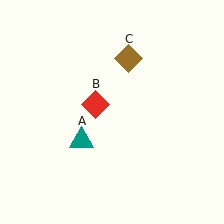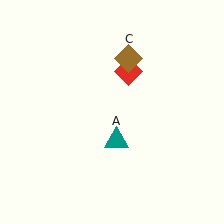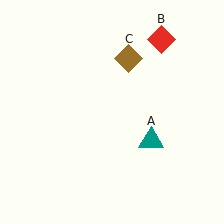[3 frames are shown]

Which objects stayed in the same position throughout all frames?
Brown diamond (object C) remained stationary.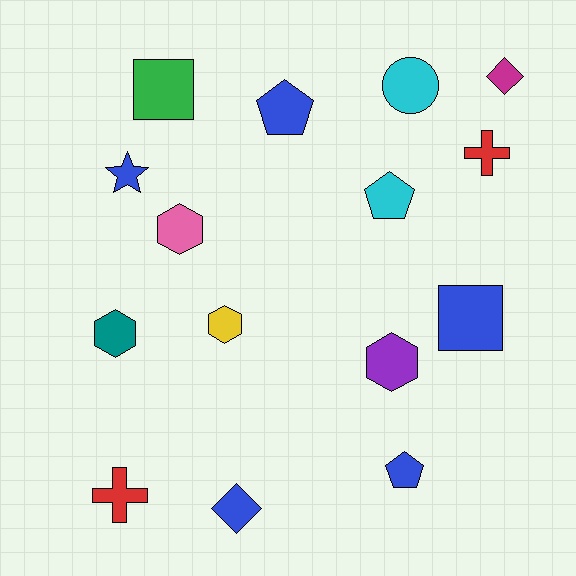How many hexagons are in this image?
There are 4 hexagons.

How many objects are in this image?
There are 15 objects.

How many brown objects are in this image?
There are no brown objects.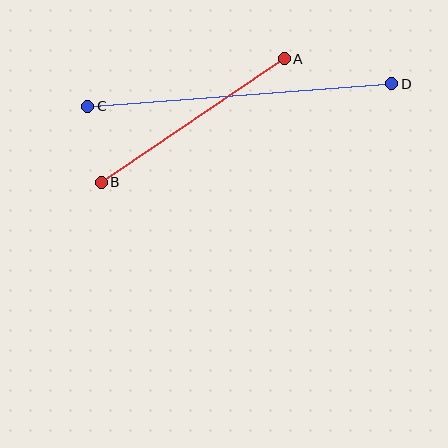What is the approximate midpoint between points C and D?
The midpoint is at approximately (240, 95) pixels.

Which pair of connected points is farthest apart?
Points C and D are farthest apart.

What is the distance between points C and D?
The distance is approximately 305 pixels.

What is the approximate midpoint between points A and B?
The midpoint is at approximately (193, 121) pixels.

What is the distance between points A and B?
The distance is approximately 221 pixels.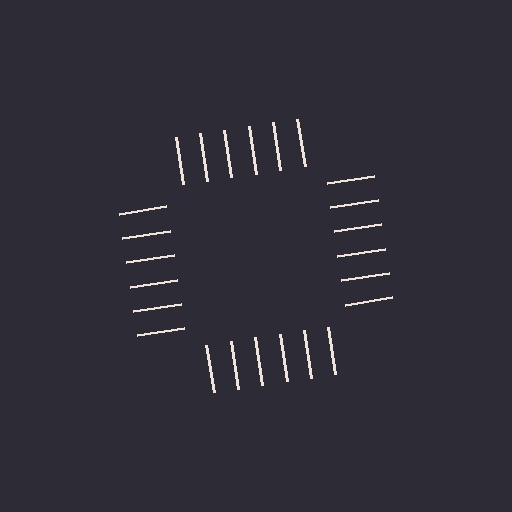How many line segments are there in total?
24 — 6 along each of the 4 edges.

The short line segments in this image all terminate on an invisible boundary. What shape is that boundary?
An illusory square — the line segments terminate on its edges but no continuous stroke is drawn.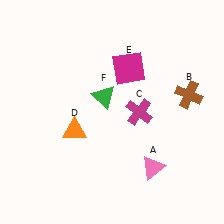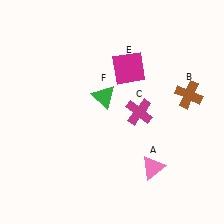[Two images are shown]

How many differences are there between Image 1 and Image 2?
There is 1 difference between the two images.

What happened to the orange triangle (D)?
The orange triangle (D) was removed in Image 2. It was in the bottom-left area of Image 1.